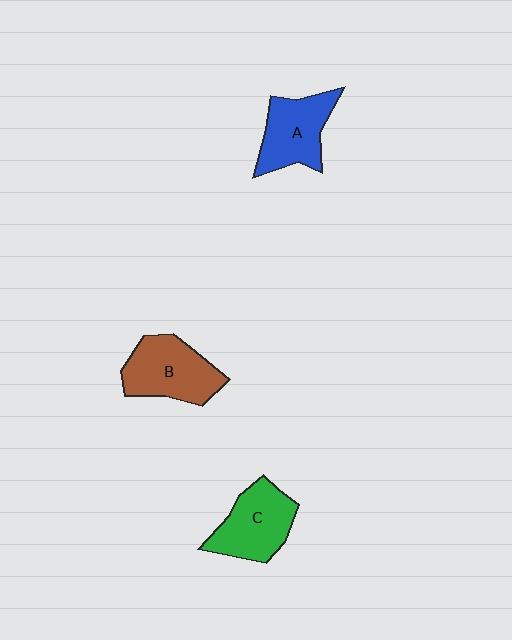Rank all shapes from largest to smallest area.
From largest to smallest: B (brown), C (green), A (blue).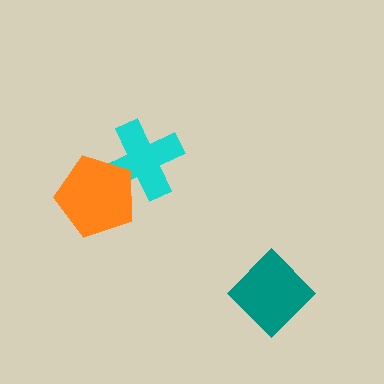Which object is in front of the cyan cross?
The orange pentagon is in front of the cyan cross.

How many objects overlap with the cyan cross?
1 object overlaps with the cyan cross.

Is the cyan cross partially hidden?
Yes, it is partially covered by another shape.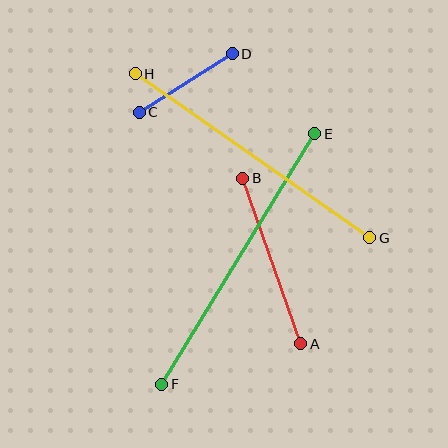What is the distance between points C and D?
The distance is approximately 110 pixels.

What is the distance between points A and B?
The distance is approximately 176 pixels.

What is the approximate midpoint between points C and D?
The midpoint is at approximately (186, 83) pixels.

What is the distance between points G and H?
The distance is approximately 286 pixels.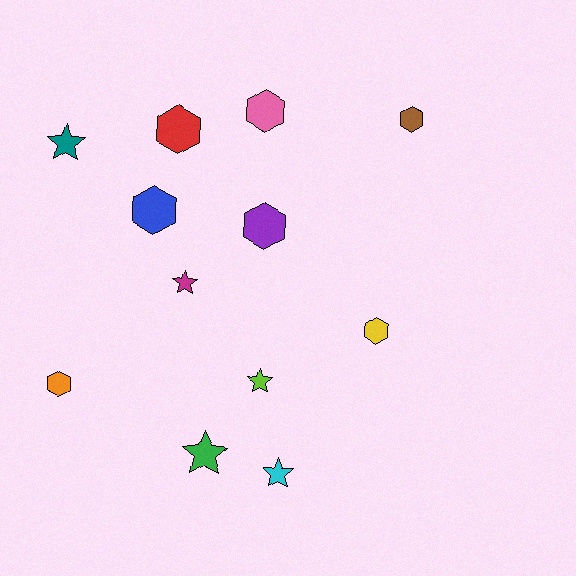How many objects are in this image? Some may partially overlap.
There are 12 objects.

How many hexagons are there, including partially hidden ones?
There are 7 hexagons.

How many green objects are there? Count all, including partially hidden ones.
There is 1 green object.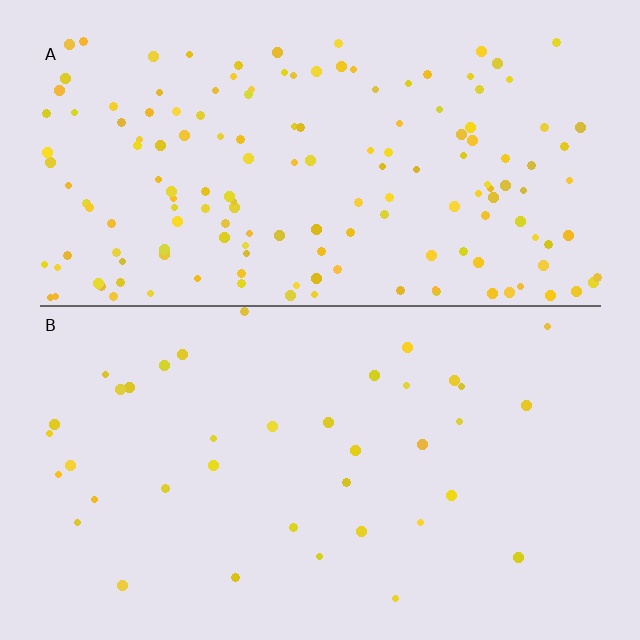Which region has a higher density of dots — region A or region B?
A (the top).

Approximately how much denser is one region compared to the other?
Approximately 4.1× — region A over region B.